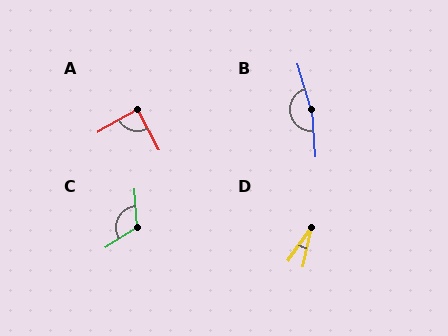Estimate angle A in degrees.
Approximately 87 degrees.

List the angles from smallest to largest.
D (22°), A (87°), C (119°), B (168°).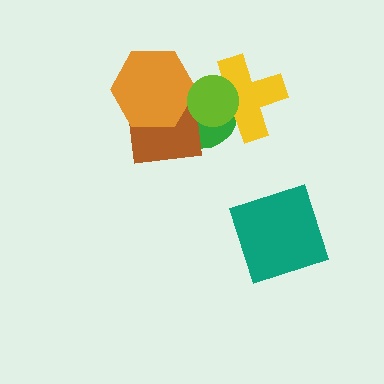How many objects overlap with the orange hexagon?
2 objects overlap with the orange hexagon.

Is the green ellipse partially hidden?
Yes, it is partially covered by another shape.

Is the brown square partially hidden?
Yes, it is partially covered by another shape.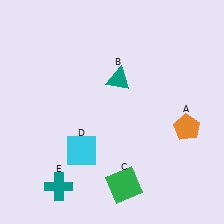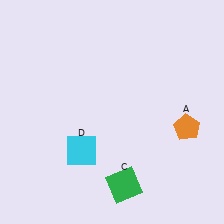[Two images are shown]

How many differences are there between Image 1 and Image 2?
There are 2 differences between the two images.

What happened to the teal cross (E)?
The teal cross (E) was removed in Image 2. It was in the bottom-left area of Image 1.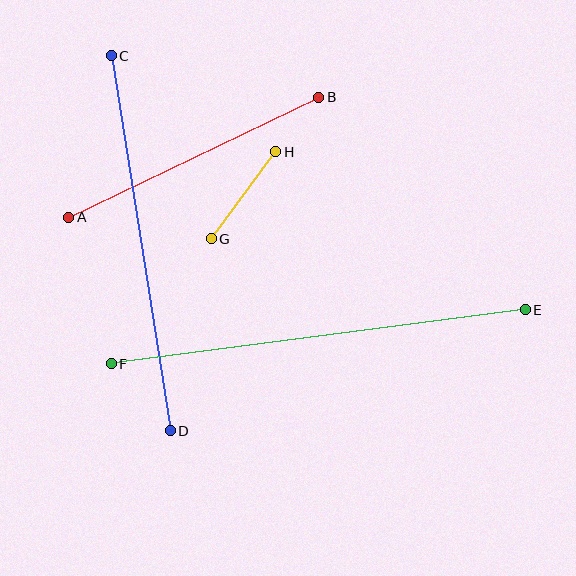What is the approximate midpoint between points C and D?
The midpoint is at approximately (141, 243) pixels.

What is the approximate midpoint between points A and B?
The midpoint is at approximately (194, 157) pixels.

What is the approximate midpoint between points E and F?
The midpoint is at approximately (318, 337) pixels.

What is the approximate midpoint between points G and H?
The midpoint is at approximately (243, 195) pixels.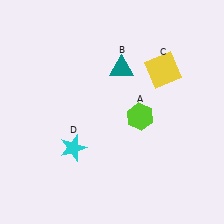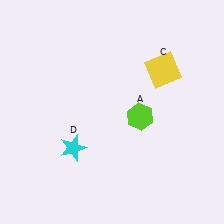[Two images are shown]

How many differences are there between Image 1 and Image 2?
There is 1 difference between the two images.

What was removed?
The teal triangle (B) was removed in Image 2.